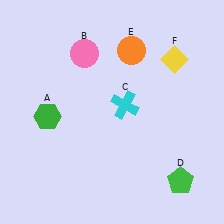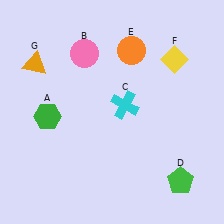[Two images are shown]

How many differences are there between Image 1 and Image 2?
There is 1 difference between the two images.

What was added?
An orange triangle (G) was added in Image 2.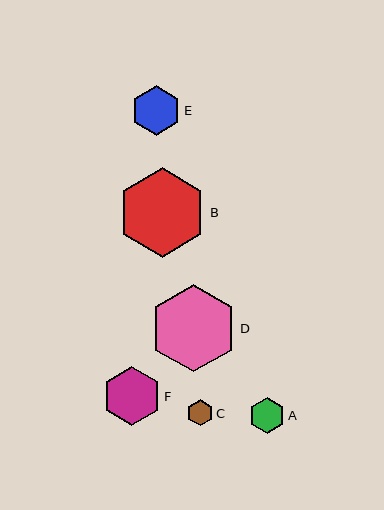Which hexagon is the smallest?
Hexagon C is the smallest with a size of approximately 26 pixels.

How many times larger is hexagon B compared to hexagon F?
Hexagon B is approximately 1.5 times the size of hexagon F.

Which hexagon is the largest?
Hexagon B is the largest with a size of approximately 90 pixels.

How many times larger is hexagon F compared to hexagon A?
Hexagon F is approximately 1.7 times the size of hexagon A.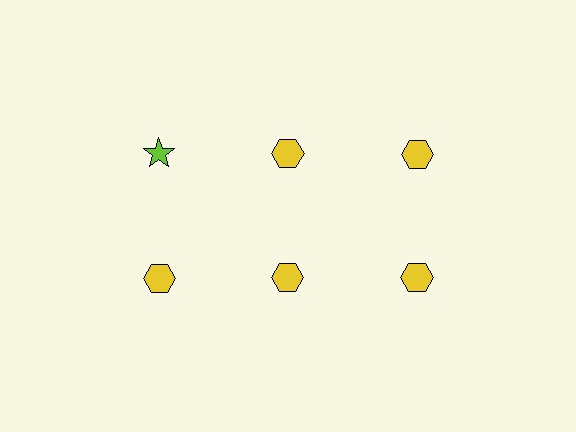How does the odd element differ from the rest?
It differs in both color (lime instead of yellow) and shape (star instead of hexagon).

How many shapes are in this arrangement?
There are 6 shapes arranged in a grid pattern.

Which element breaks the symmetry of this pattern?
The lime star in the top row, leftmost column breaks the symmetry. All other shapes are yellow hexagons.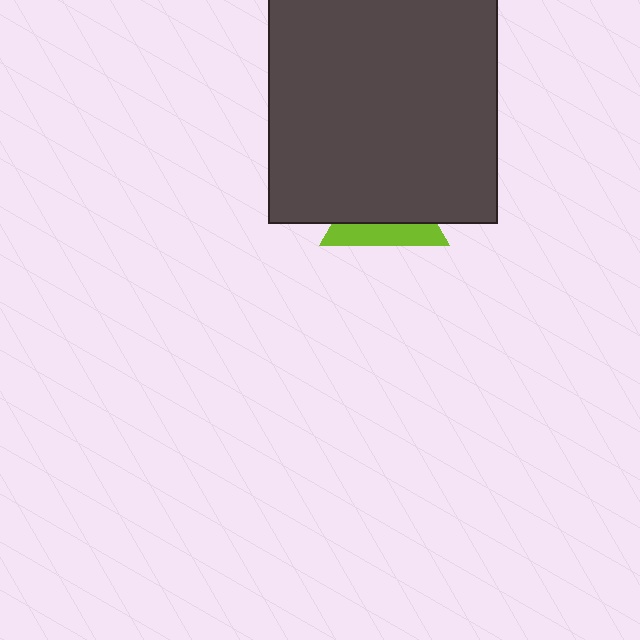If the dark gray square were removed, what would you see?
You would see the complete lime triangle.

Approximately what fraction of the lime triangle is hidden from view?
Roughly 65% of the lime triangle is hidden behind the dark gray square.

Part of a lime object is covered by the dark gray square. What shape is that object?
It is a triangle.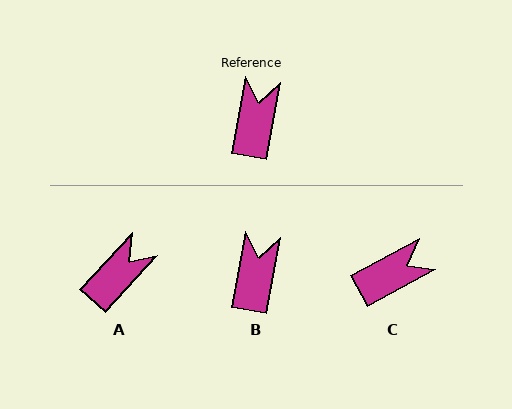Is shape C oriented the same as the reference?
No, it is off by about 51 degrees.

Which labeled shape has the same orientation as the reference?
B.